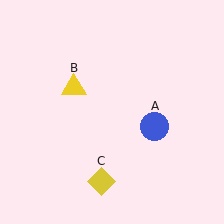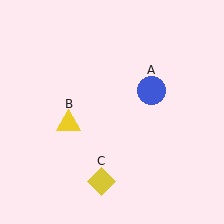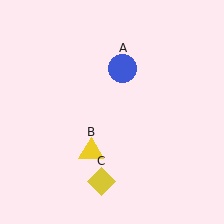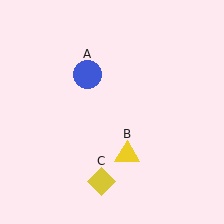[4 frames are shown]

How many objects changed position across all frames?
2 objects changed position: blue circle (object A), yellow triangle (object B).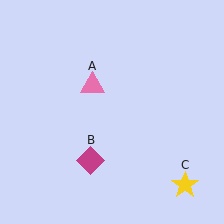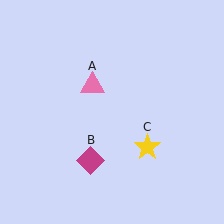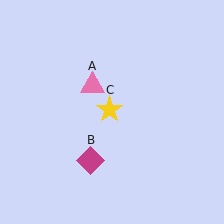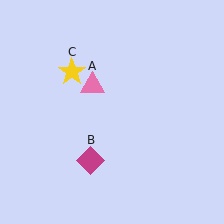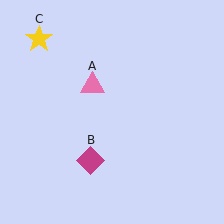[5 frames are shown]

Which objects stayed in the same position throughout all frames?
Pink triangle (object A) and magenta diamond (object B) remained stationary.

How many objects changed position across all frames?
1 object changed position: yellow star (object C).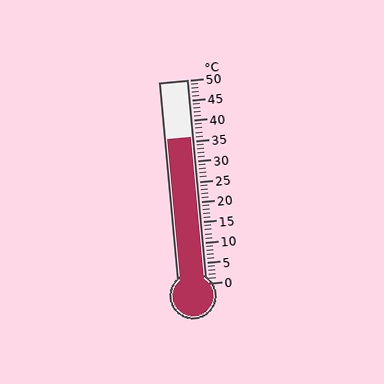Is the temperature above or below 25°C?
The temperature is above 25°C.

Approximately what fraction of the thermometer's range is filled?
The thermometer is filled to approximately 70% of its range.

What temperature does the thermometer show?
The thermometer shows approximately 36°C.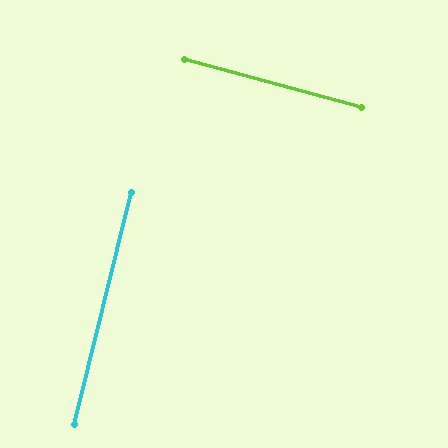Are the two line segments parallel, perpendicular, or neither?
Perpendicular — they meet at approximately 89°.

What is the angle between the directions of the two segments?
Approximately 89 degrees.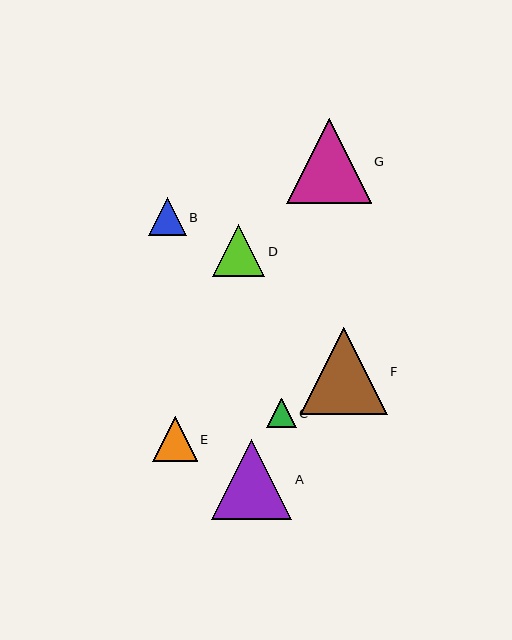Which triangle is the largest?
Triangle F is the largest with a size of approximately 87 pixels.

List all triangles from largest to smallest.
From largest to smallest: F, G, A, D, E, B, C.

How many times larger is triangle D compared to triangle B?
Triangle D is approximately 1.4 times the size of triangle B.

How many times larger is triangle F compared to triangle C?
Triangle F is approximately 2.9 times the size of triangle C.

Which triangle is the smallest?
Triangle C is the smallest with a size of approximately 30 pixels.